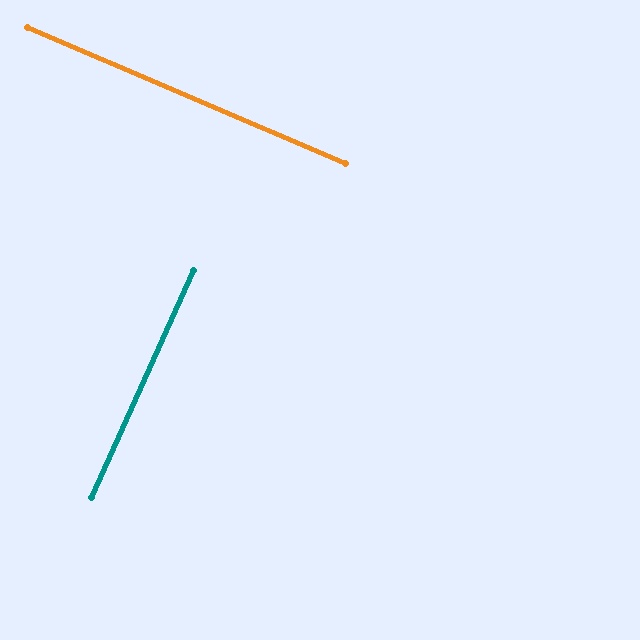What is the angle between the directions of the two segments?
Approximately 89 degrees.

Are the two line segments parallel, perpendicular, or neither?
Perpendicular — they meet at approximately 89°.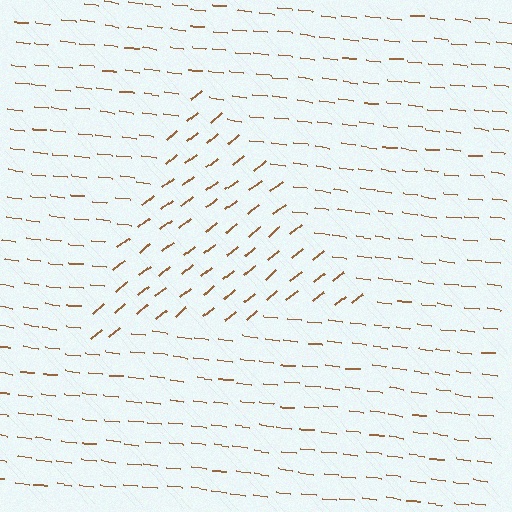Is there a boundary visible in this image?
Yes, there is a texture boundary formed by a change in line orientation.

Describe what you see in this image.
The image is filled with small brown line segments. A triangle region in the image has lines oriented differently from the surrounding lines, creating a visible texture boundary.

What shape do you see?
I see a triangle.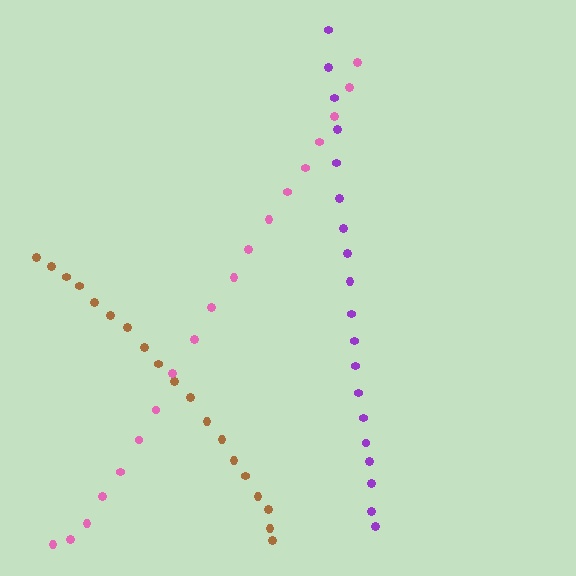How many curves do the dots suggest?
There are 3 distinct paths.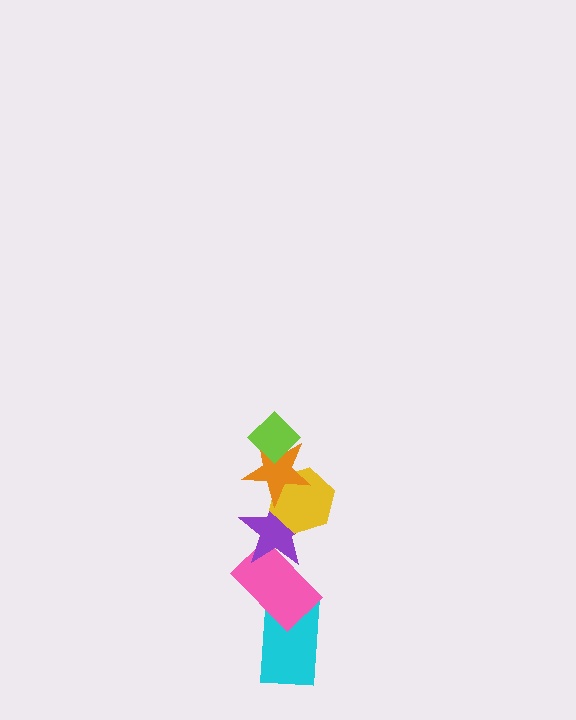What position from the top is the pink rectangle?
The pink rectangle is 5th from the top.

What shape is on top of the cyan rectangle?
The pink rectangle is on top of the cyan rectangle.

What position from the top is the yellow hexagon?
The yellow hexagon is 3rd from the top.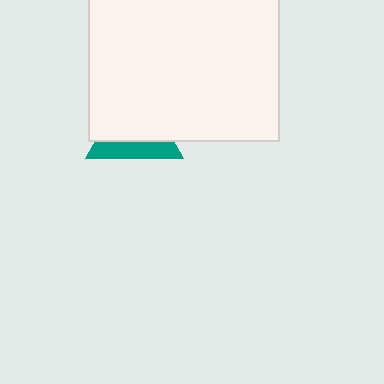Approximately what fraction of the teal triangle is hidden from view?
Roughly 63% of the teal triangle is hidden behind the white rectangle.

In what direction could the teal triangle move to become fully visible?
The teal triangle could move down. That would shift it out from behind the white rectangle entirely.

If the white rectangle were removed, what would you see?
You would see the complete teal triangle.